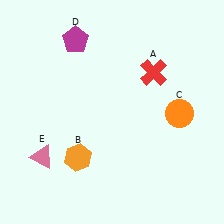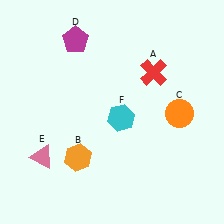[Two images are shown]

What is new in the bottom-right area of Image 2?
A cyan hexagon (F) was added in the bottom-right area of Image 2.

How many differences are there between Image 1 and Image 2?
There is 1 difference between the two images.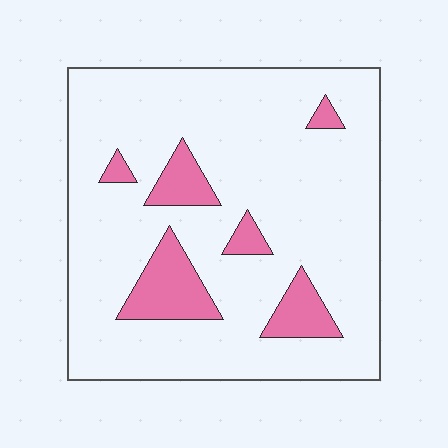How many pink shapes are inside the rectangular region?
6.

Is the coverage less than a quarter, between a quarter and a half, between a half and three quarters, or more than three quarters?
Less than a quarter.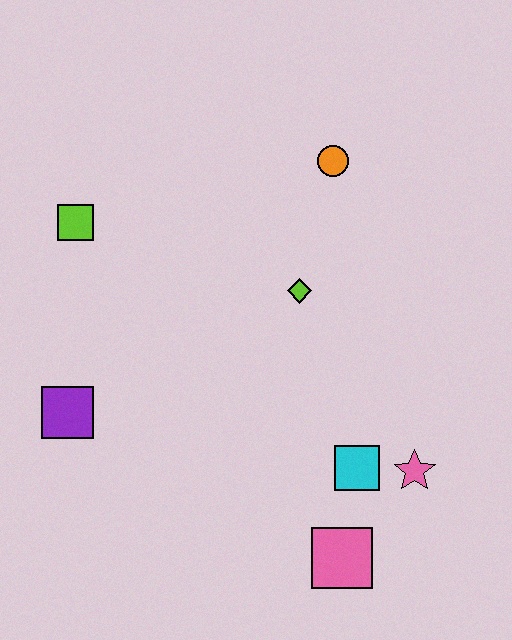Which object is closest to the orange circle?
The lime diamond is closest to the orange circle.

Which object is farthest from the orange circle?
The pink square is farthest from the orange circle.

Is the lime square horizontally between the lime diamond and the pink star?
No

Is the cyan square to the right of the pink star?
No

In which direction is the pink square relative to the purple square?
The pink square is to the right of the purple square.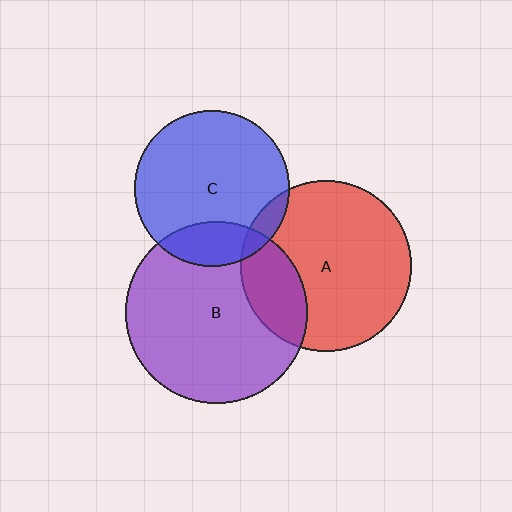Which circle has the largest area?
Circle B (purple).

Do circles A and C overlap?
Yes.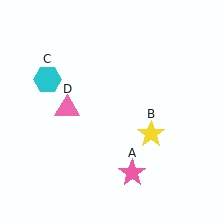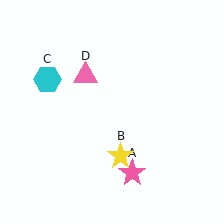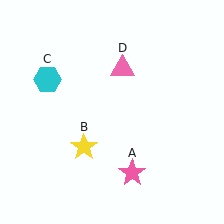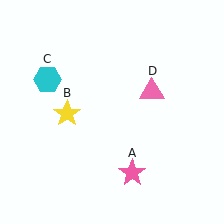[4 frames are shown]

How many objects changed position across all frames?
2 objects changed position: yellow star (object B), pink triangle (object D).